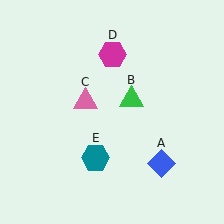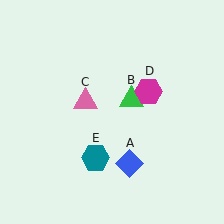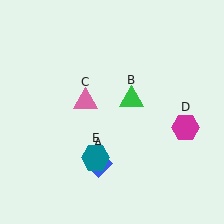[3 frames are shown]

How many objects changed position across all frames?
2 objects changed position: blue diamond (object A), magenta hexagon (object D).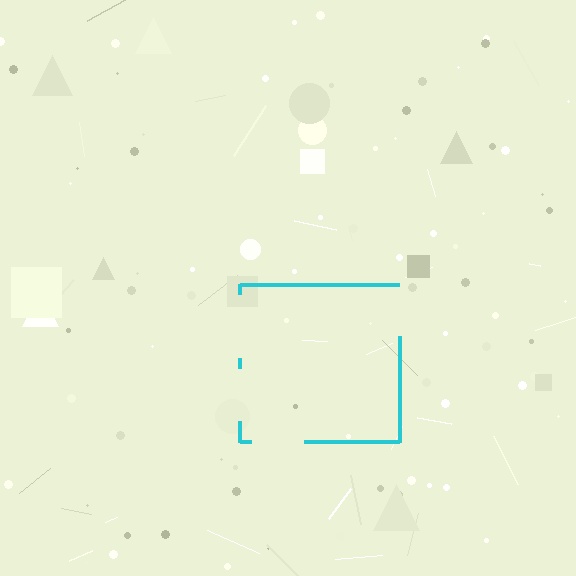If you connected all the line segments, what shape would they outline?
They would outline a square.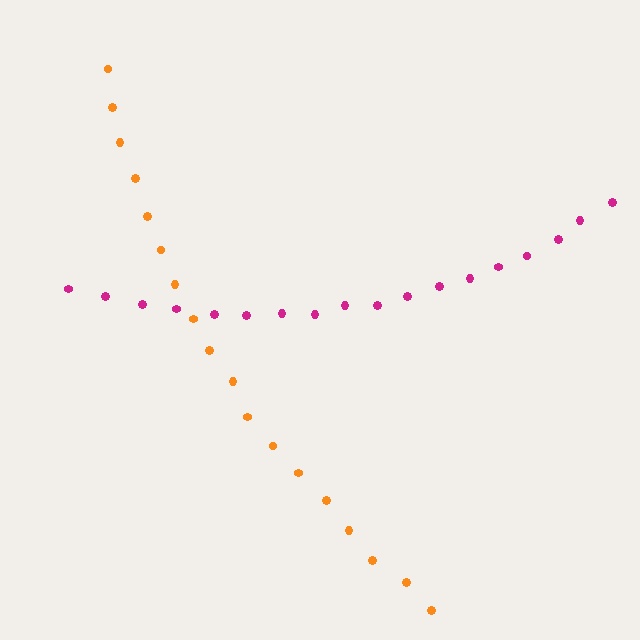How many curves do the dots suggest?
There are 2 distinct paths.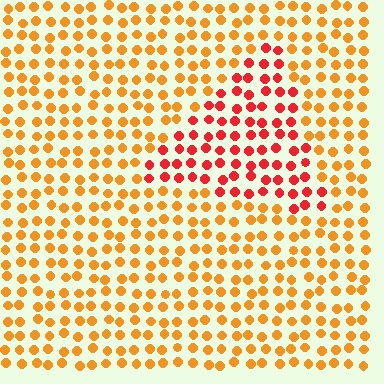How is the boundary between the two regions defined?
The boundary is defined purely by a slight shift in hue (about 37 degrees). Spacing, size, and orientation are identical on both sides.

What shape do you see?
I see a triangle.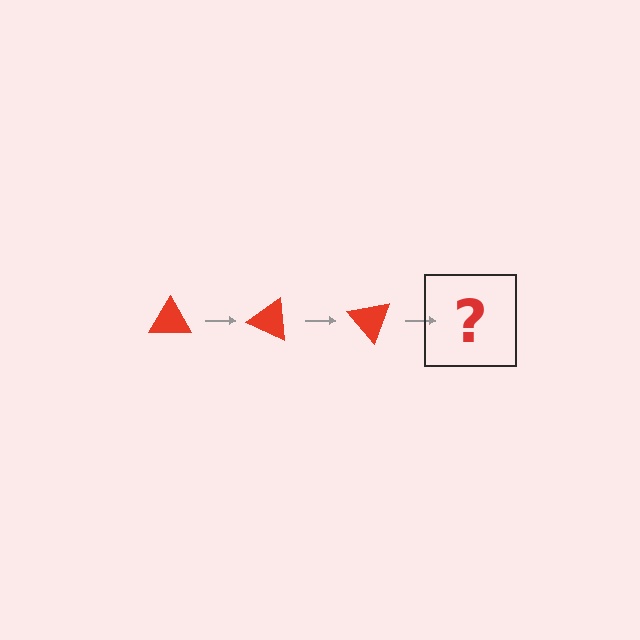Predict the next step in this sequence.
The next step is a red triangle rotated 75 degrees.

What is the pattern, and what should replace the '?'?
The pattern is that the triangle rotates 25 degrees each step. The '?' should be a red triangle rotated 75 degrees.